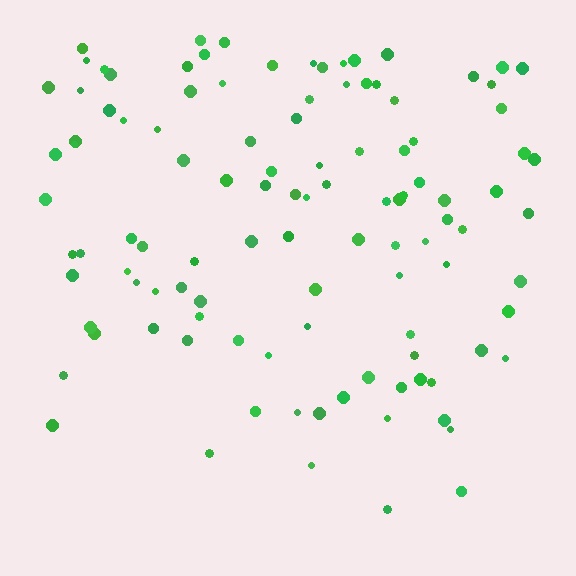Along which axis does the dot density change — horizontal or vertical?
Vertical.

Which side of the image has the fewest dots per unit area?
The bottom.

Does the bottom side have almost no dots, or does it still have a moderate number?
Still a moderate number, just noticeably fewer than the top.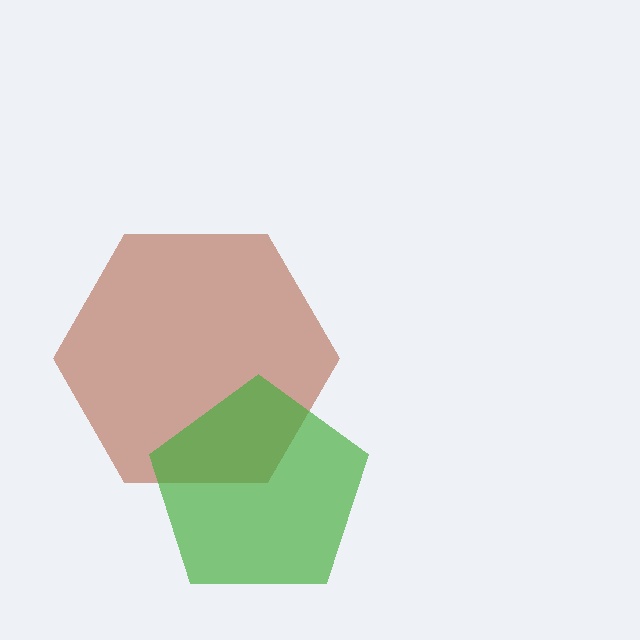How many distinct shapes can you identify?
There are 2 distinct shapes: a brown hexagon, a green pentagon.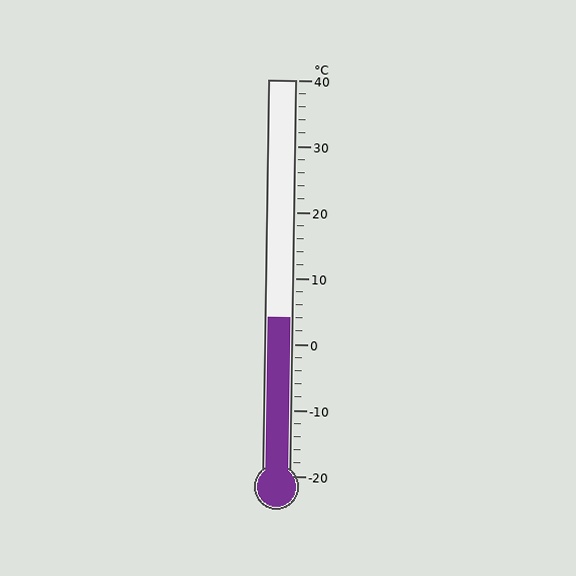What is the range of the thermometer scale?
The thermometer scale ranges from -20°C to 40°C.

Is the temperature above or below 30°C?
The temperature is below 30°C.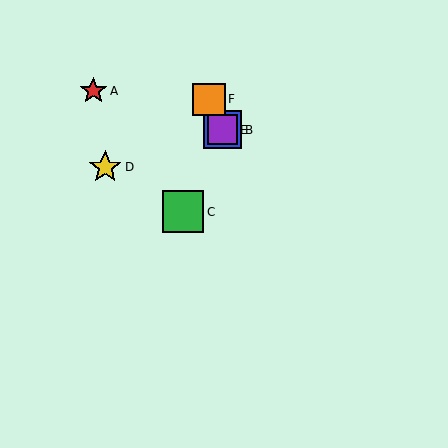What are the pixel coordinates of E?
Object E is at (223, 130).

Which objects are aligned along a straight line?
Objects B, E, F are aligned along a straight line.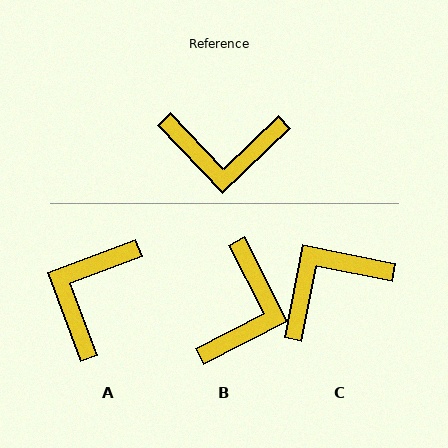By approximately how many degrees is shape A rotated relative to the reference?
Approximately 113 degrees clockwise.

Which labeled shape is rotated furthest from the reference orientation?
C, about 145 degrees away.